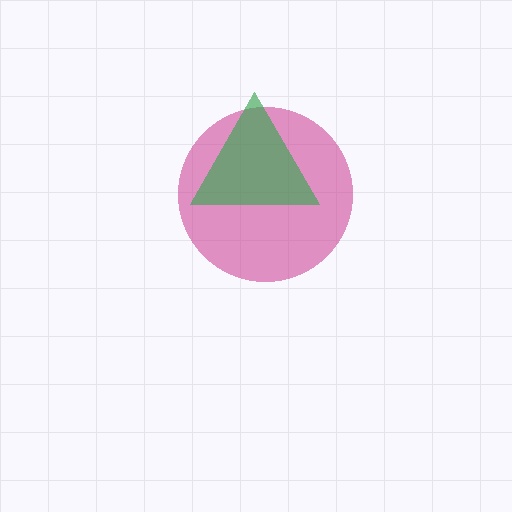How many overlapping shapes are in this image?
There are 2 overlapping shapes in the image.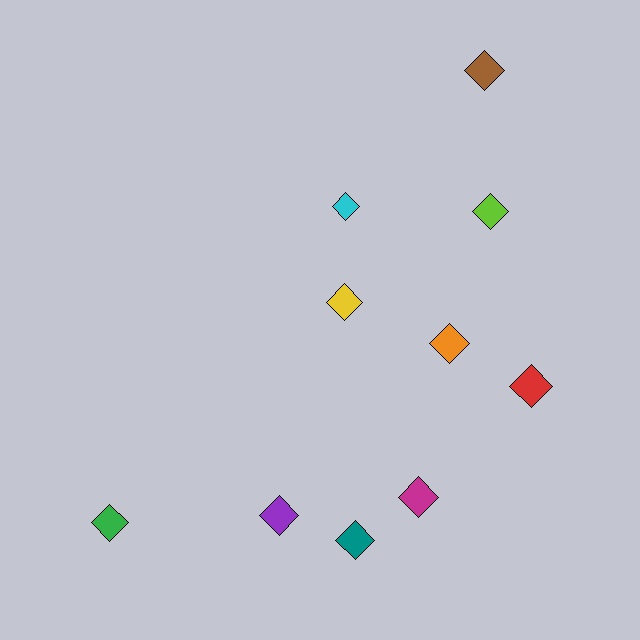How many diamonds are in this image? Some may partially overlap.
There are 10 diamonds.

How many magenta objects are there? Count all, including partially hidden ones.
There is 1 magenta object.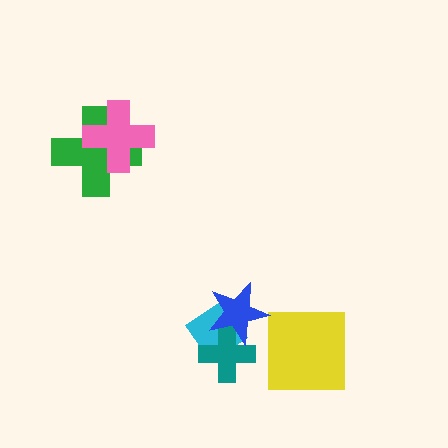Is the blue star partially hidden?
No, no other shape covers it.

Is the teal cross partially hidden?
Yes, it is partially covered by another shape.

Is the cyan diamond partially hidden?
Yes, it is partially covered by another shape.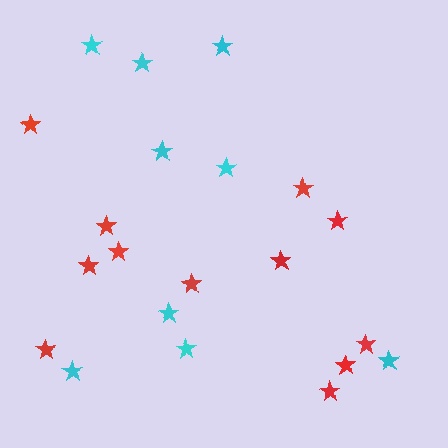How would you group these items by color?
There are 2 groups: one group of cyan stars (9) and one group of red stars (12).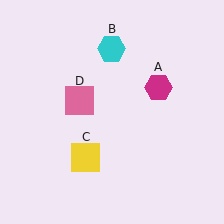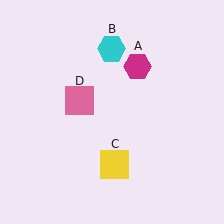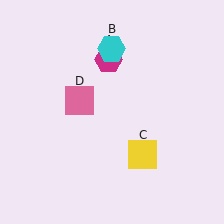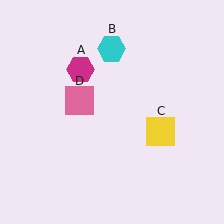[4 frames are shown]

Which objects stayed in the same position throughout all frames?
Cyan hexagon (object B) and pink square (object D) remained stationary.